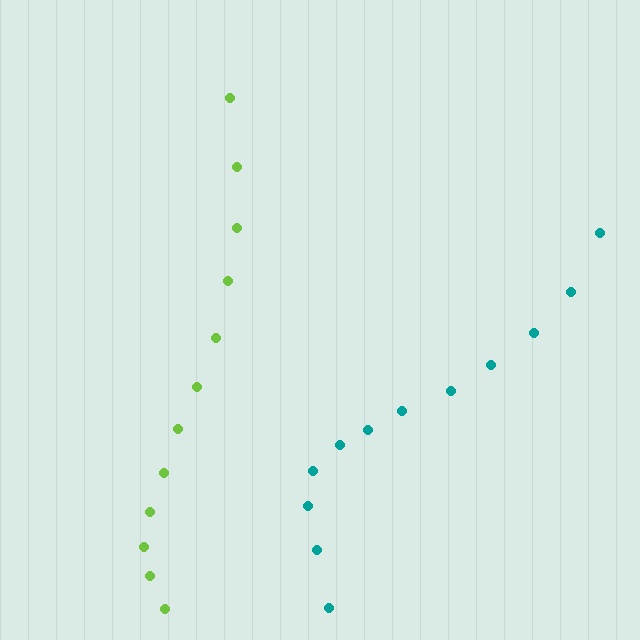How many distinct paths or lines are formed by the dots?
There are 2 distinct paths.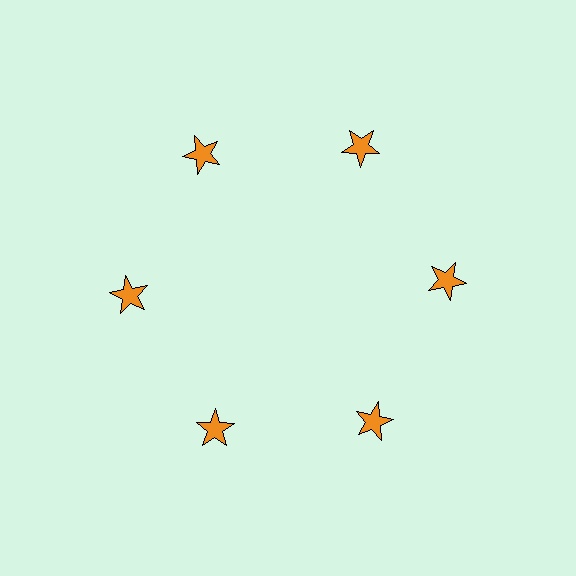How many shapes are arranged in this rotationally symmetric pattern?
There are 6 shapes, arranged in 6 groups of 1.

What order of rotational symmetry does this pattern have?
This pattern has 6-fold rotational symmetry.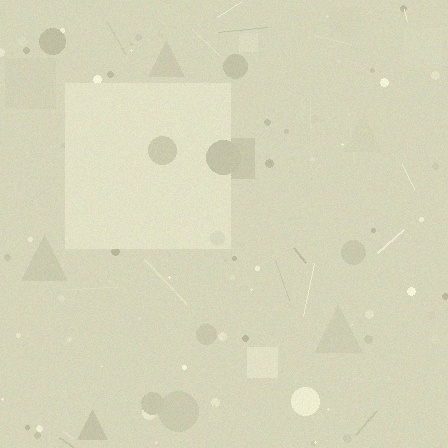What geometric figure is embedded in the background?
A square is embedded in the background.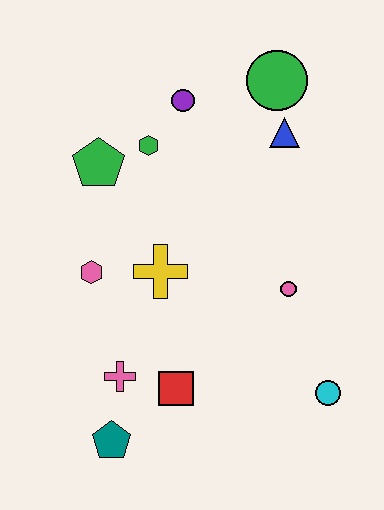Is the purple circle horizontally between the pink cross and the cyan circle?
Yes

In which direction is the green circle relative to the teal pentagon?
The green circle is above the teal pentagon.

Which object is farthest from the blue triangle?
The teal pentagon is farthest from the blue triangle.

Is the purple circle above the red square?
Yes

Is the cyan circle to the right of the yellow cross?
Yes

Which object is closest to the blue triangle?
The green circle is closest to the blue triangle.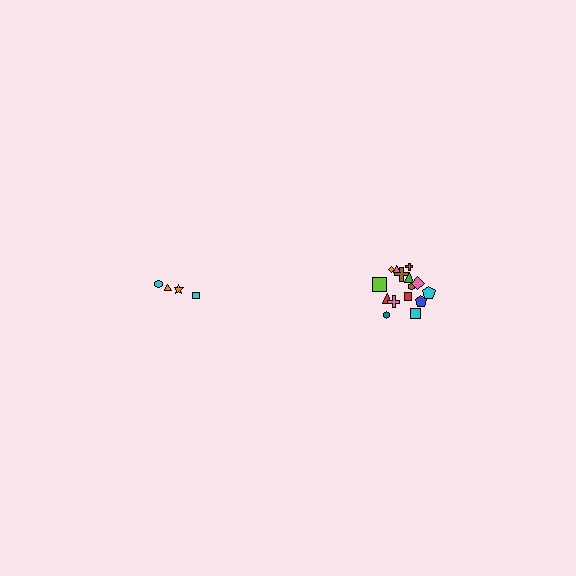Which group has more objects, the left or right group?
The right group.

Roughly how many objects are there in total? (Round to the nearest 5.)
Roughly 20 objects in total.